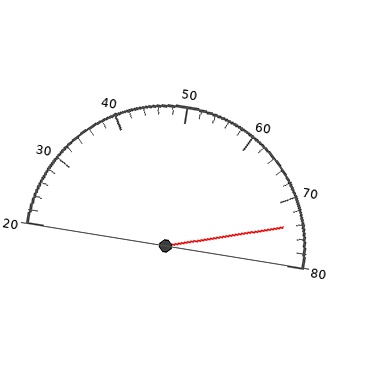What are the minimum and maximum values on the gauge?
The gauge ranges from 20 to 80.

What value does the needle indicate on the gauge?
The needle indicates approximately 74.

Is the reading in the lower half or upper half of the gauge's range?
The reading is in the upper half of the range (20 to 80).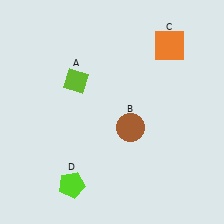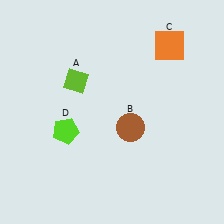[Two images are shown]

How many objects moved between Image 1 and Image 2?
1 object moved between the two images.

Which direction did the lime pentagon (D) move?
The lime pentagon (D) moved up.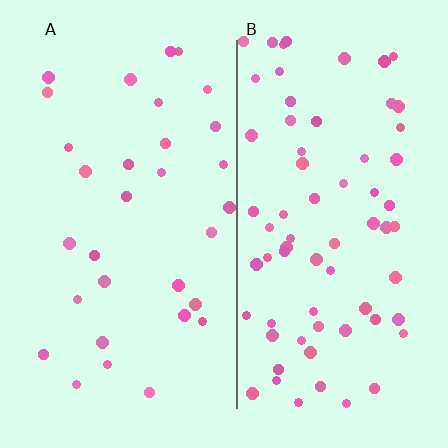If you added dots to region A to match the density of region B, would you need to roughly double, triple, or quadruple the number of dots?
Approximately double.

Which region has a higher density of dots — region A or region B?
B (the right).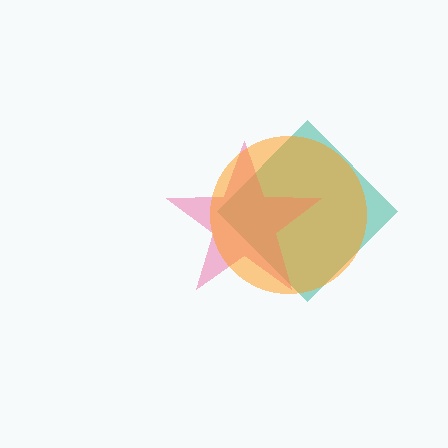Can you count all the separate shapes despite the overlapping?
Yes, there are 3 separate shapes.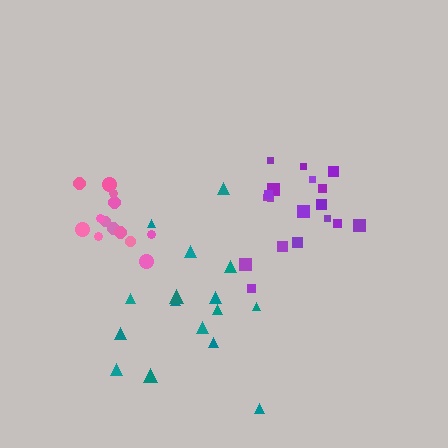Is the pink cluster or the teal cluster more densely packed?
Pink.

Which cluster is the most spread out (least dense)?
Teal.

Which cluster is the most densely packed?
Purple.